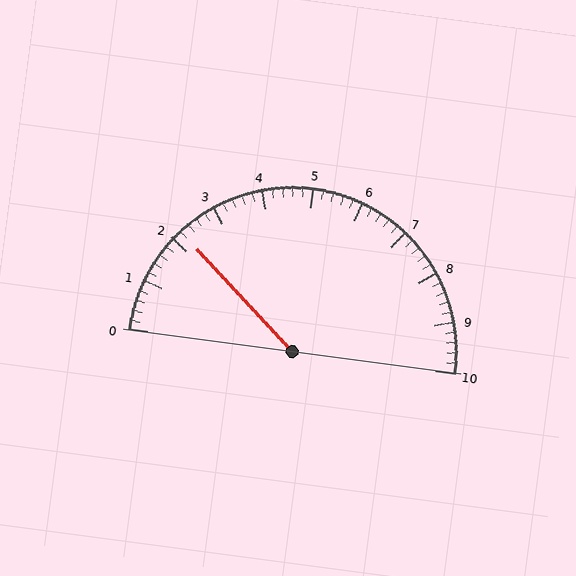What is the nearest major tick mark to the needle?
The nearest major tick mark is 2.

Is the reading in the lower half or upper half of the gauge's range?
The reading is in the lower half of the range (0 to 10).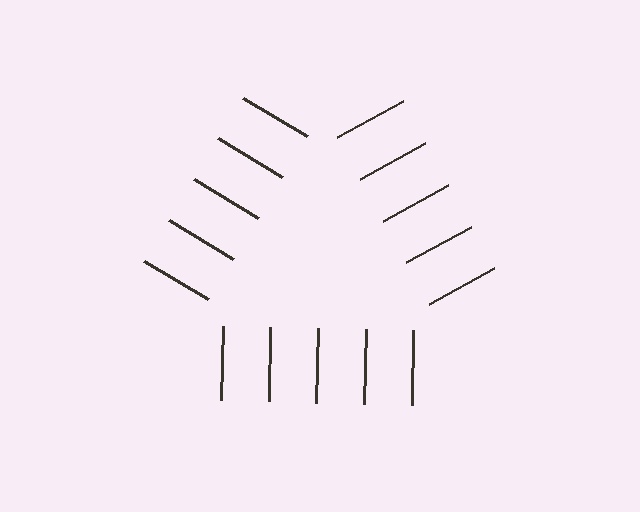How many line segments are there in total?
15 — 5 along each of the 3 edges.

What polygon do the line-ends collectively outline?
An illusory triangle — the line segments terminate on its edges but no continuous stroke is drawn.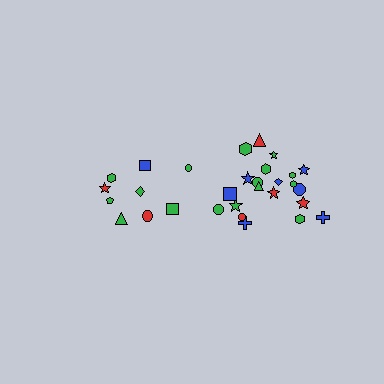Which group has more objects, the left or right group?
The right group.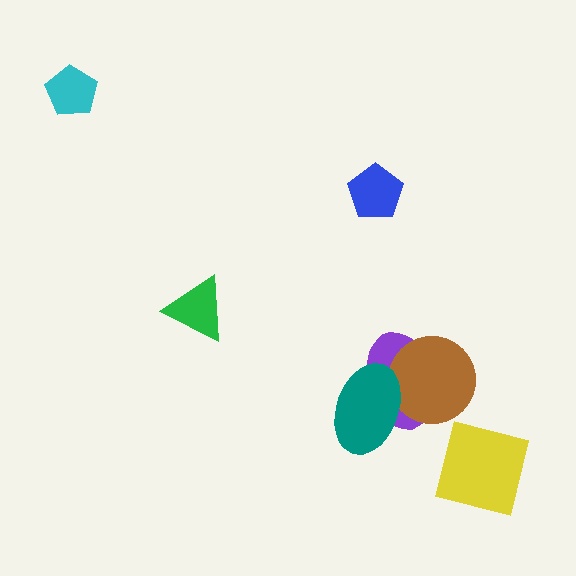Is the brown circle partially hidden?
Yes, it is partially covered by another shape.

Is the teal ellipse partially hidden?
No, no other shape covers it.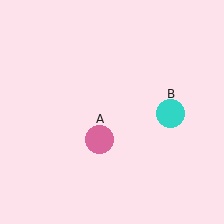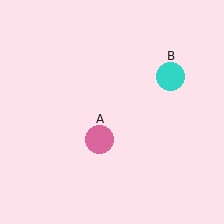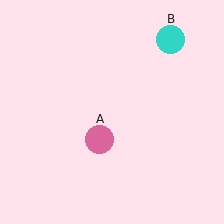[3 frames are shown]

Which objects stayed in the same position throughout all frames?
Pink circle (object A) remained stationary.